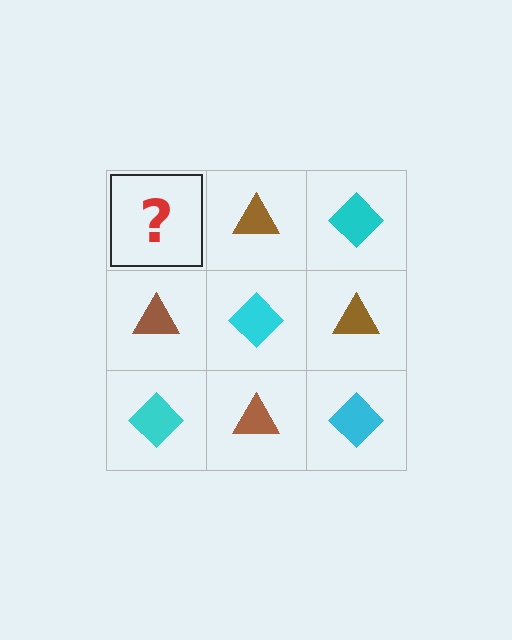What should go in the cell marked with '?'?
The missing cell should contain a cyan diamond.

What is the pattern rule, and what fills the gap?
The rule is that it alternates cyan diamond and brown triangle in a checkerboard pattern. The gap should be filled with a cyan diamond.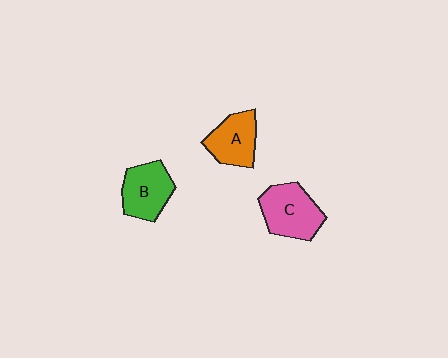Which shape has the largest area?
Shape C (pink).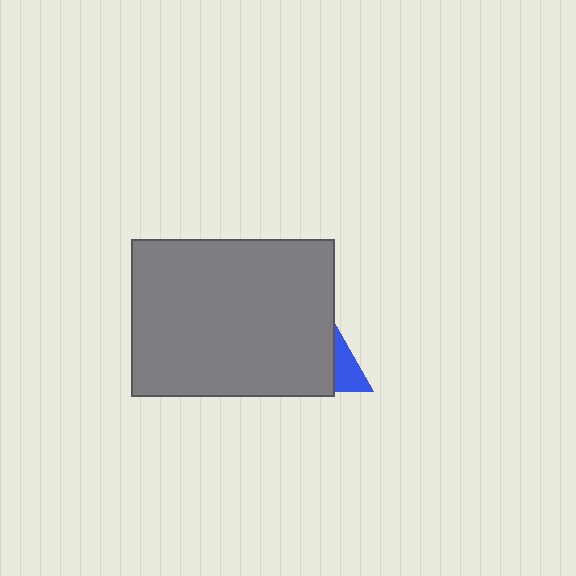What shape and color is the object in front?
The object in front is a gray rectangle.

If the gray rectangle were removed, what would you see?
You would see the complete blue triangle.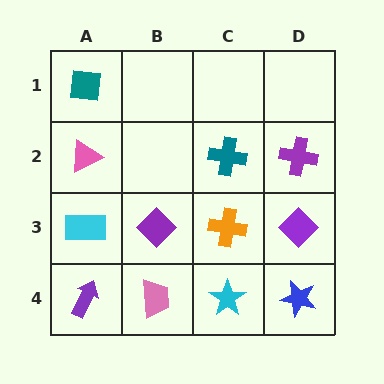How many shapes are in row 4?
4 shapes.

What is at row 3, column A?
A cyan rectangle.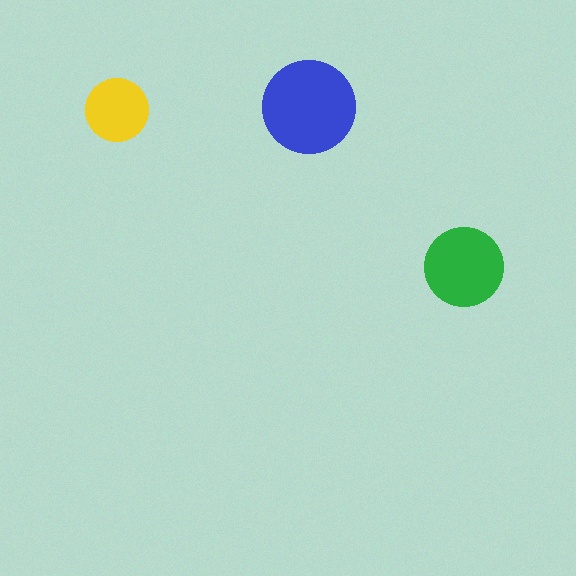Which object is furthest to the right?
The green circle is rightmost.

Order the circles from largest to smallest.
the blue one, the green one, the yellow one.